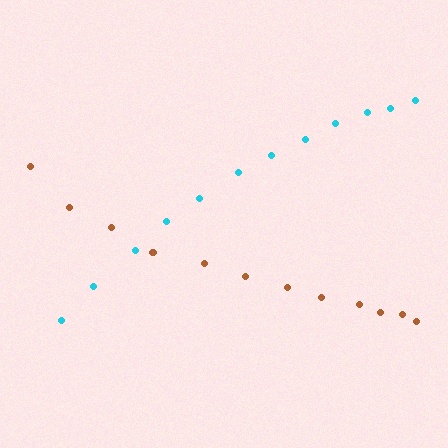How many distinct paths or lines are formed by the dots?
There are 2 distinct paths.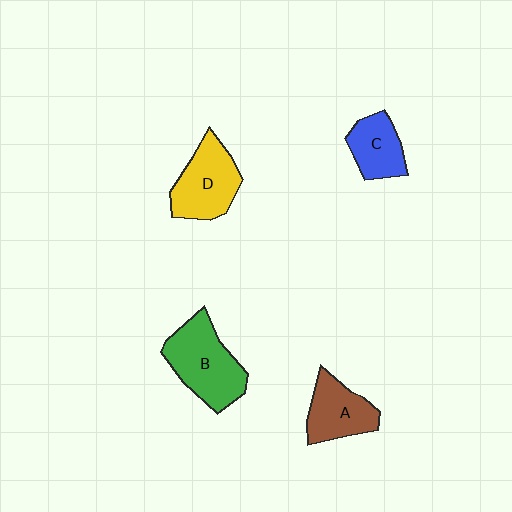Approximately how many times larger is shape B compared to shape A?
Approximately 1.4 times.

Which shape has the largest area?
Shape B (green).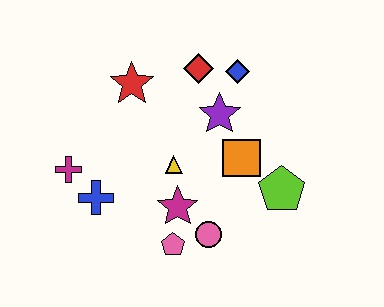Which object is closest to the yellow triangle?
The magenta star is closest to the yellow triangle.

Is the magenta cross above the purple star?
No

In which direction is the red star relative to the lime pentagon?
The red star is to the left of the lime pentagon.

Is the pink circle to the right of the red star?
Yes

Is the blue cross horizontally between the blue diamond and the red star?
No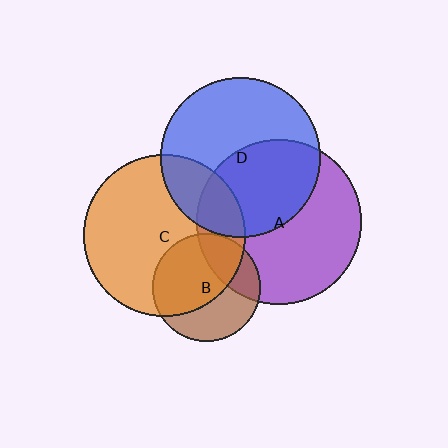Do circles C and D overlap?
Yes.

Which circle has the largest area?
Circle A (purple).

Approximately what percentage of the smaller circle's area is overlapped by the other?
Approximately 20%.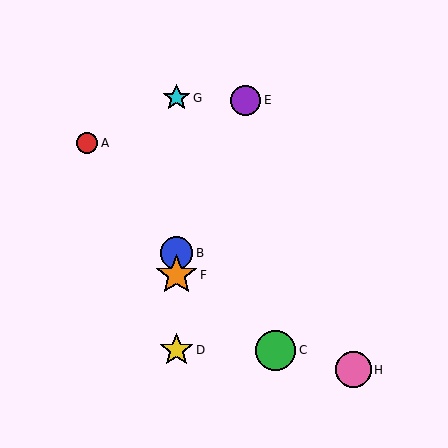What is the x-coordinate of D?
Object D is at x≈177.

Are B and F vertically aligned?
Yes, both are at x≈177.